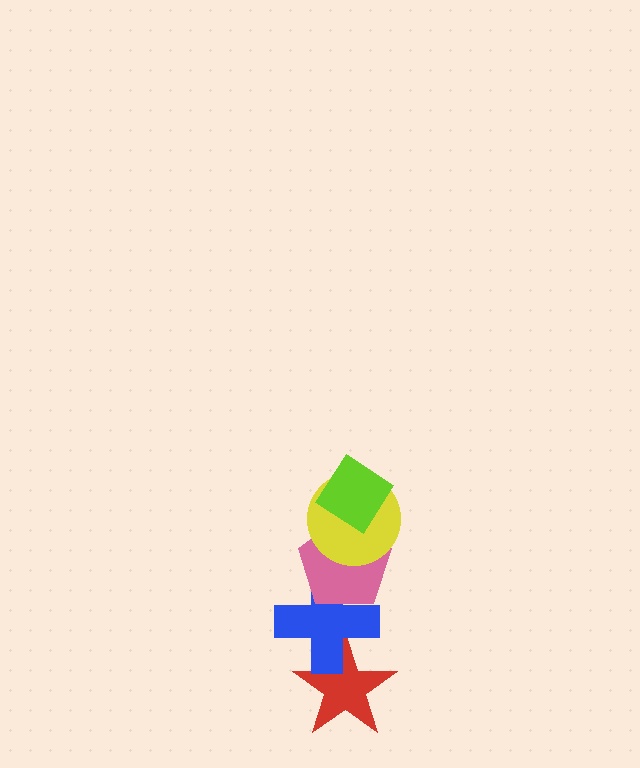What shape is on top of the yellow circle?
The lime diamond is on top of the yellow circle.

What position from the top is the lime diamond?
The lime diamond is 1st from the top.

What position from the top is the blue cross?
The blue cross is 4th from the top.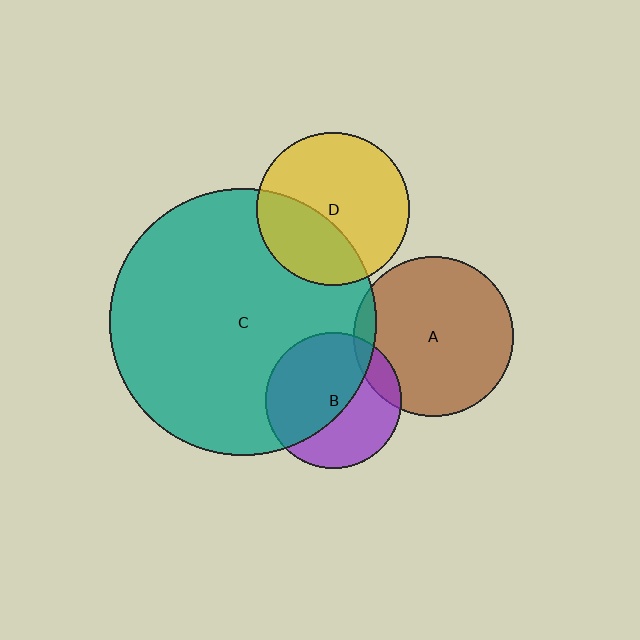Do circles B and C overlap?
Yes.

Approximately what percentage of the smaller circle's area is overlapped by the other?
Approximately 55%.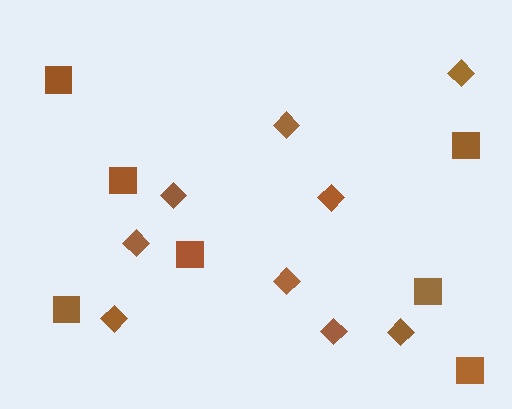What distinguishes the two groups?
There are 2 groups: one group of diamonds (9) and one group of squares (7).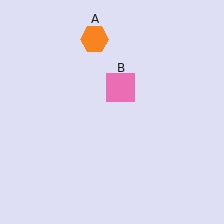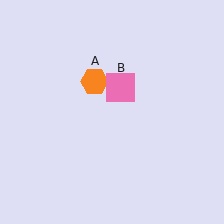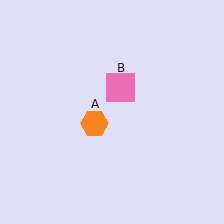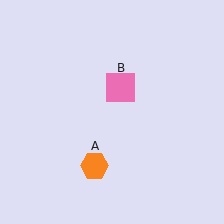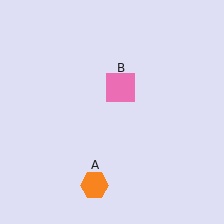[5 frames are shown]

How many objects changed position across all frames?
1 object changed position: orange hexagon (object A).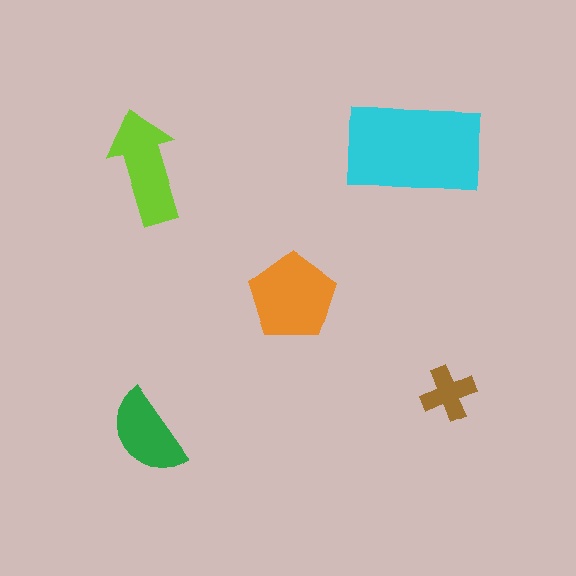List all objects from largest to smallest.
The cyan rectangle, the orange pentagon, the lime arrow, the green semicircle, the brown cross.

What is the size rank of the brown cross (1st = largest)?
5th.